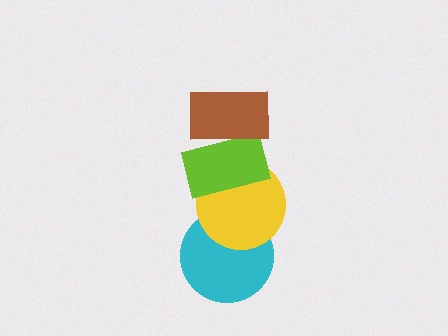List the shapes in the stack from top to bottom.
From top to bottom: the brown rectangle, the lime rectangle, the yellow circle, the cyan circle.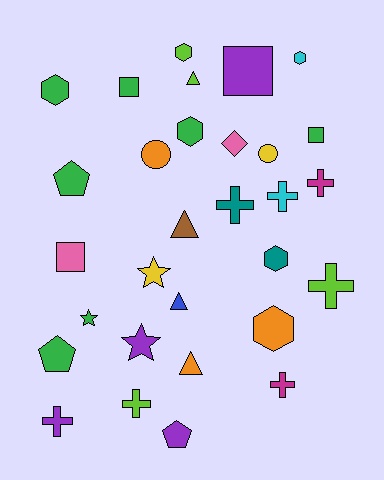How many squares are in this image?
There are 4 squares.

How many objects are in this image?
There are 30 objects.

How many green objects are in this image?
There are 7 green objects.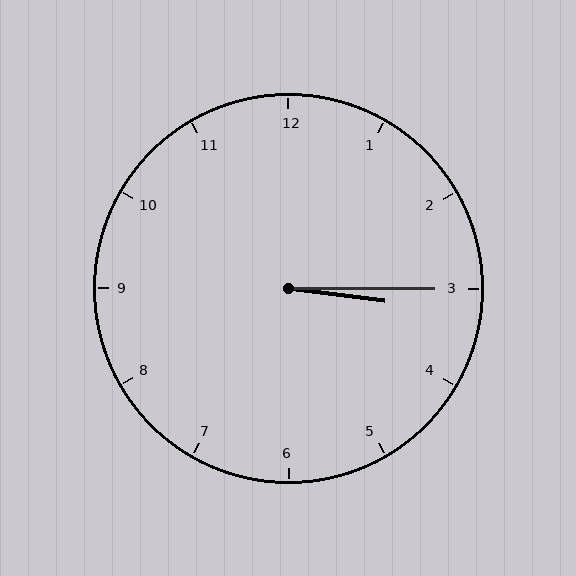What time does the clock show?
3:15.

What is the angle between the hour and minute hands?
Approximately 8 degrees.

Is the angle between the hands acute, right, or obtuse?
It is acute.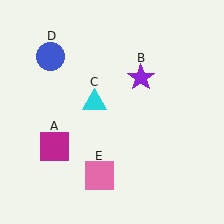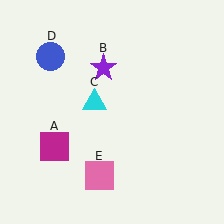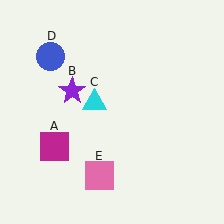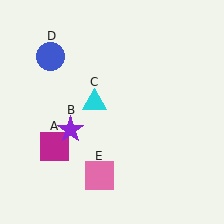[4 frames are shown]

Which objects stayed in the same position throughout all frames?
Magenta square (object A) and cyan triangle (object C) and blue circle (object D) and pink square (object E) remained stationary.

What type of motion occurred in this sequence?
The purple star (object B) rotated counterclockwise around the center of the scene.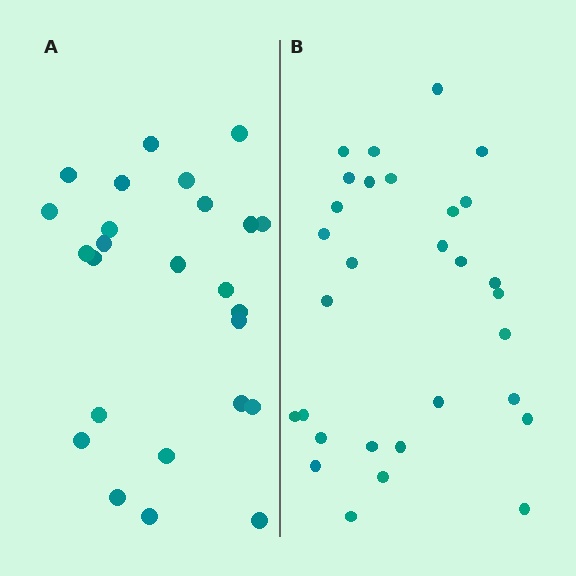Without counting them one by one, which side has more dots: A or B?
Region B (the right region) has more dots.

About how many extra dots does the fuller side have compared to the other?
Region B has about 5 more dots than region A.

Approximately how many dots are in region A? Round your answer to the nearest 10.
About 20 dots. (The exact count is 25, which rounds to 20.)